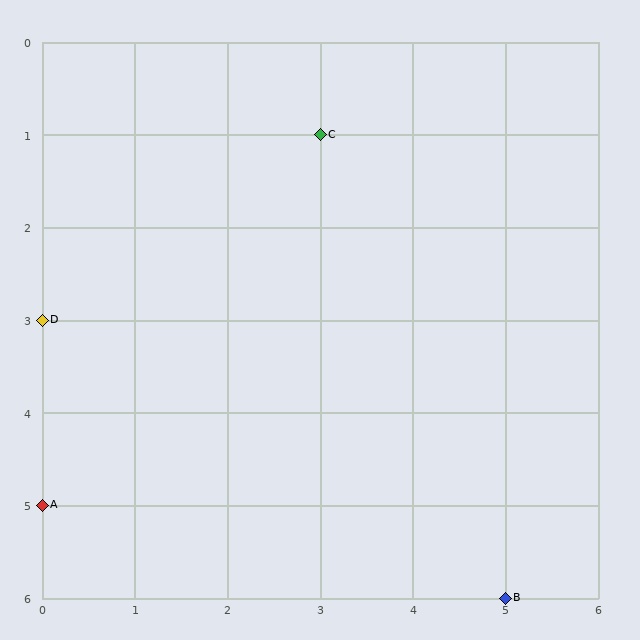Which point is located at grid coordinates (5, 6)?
Point B is at (5, 6).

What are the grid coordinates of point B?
Point B is at grid coordinates (5, 6).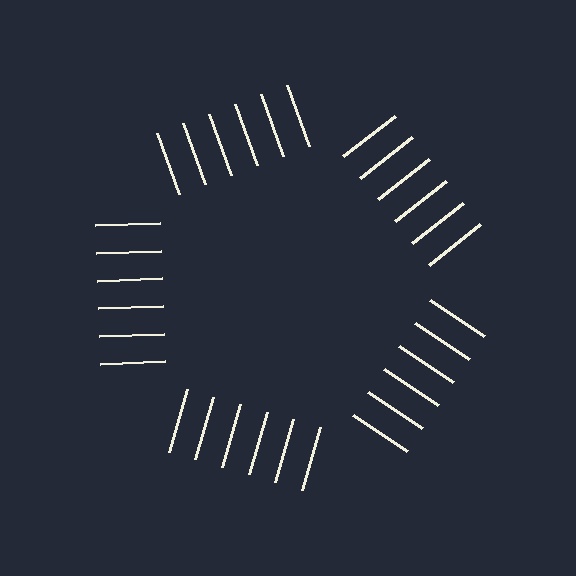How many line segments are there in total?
30 — 6 along each of the 5 edges.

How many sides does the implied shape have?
5 sides — the line-ends trace a pentagon.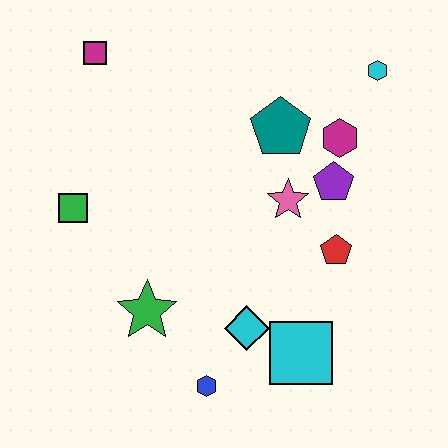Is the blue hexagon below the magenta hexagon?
Yes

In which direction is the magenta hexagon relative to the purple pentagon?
The magenta hexagon is above the purple pentagon.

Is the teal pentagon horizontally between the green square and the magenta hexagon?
Yes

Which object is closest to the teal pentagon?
The magenta hexagon is closest to the teal pentagon.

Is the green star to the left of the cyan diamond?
Yes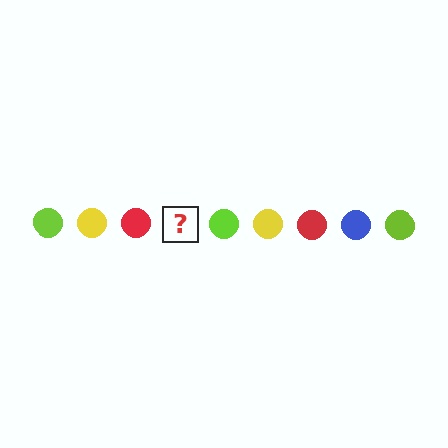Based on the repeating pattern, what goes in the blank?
The blank should be a blue circle.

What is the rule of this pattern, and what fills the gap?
The rule is that the pattern cycles through lime, yellow, red, blue circles. The gap should be filled with a blue circle.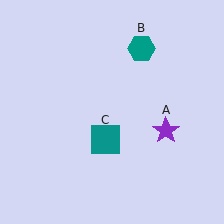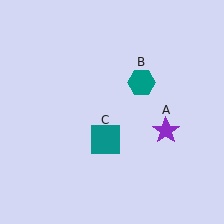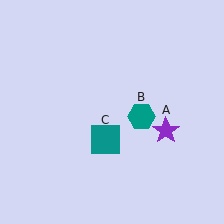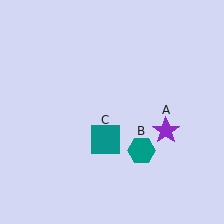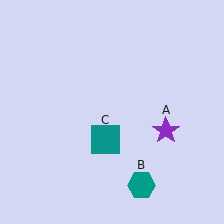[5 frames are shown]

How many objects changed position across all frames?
1 object changed position: teal hexagon (object B).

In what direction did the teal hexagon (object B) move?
The teal hexagon (object B) moved down.